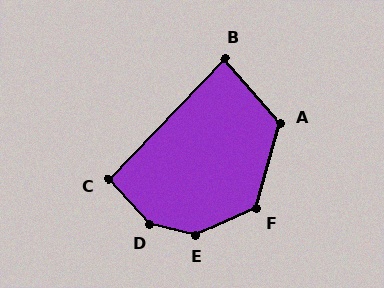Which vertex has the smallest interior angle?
B, at approximately 85 degrees.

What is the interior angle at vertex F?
Approximately 130 degrees (obtuse).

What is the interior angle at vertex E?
Approximately 144 degrees (obtuse).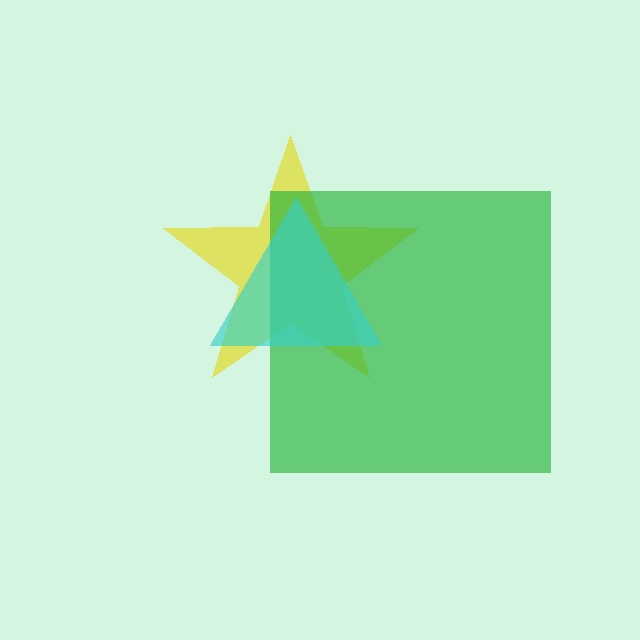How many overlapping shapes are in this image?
There are 3 overlapping shapes in the image.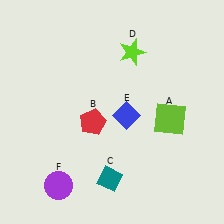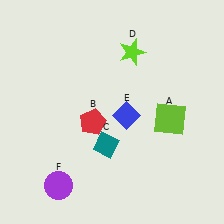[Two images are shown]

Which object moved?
The teal diamond (C) moved up.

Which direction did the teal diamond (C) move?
The teal diamond (C) moved up.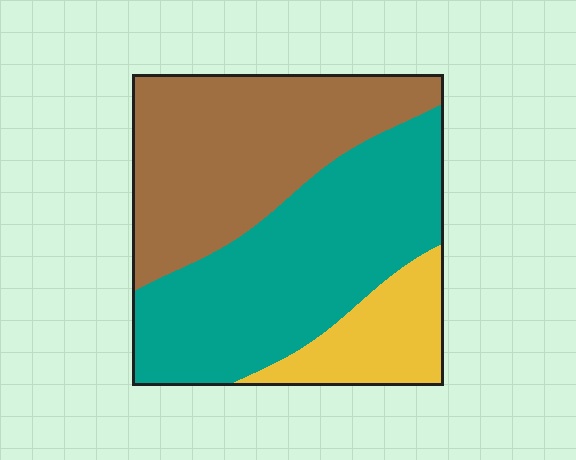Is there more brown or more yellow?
Brown.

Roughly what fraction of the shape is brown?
Brown covers around 40% of the shape.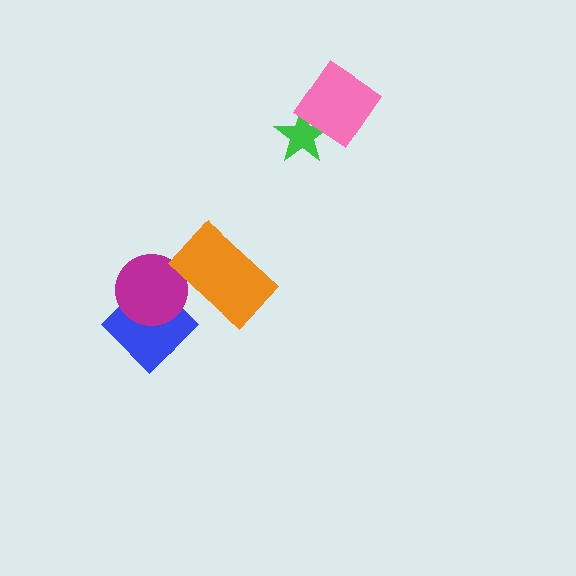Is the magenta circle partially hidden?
Yes, it is partially covered by another shape.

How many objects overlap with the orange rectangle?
1 object overlaps with the orange rectangle.